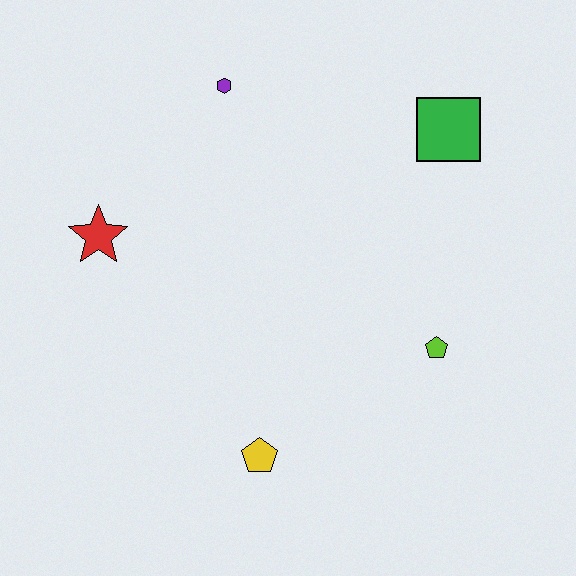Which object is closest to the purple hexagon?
The red star is closest to the purple hexagon.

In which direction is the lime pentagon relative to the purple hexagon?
The lime pentagon is below the purple hexagon.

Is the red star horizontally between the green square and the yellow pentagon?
No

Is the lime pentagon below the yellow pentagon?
No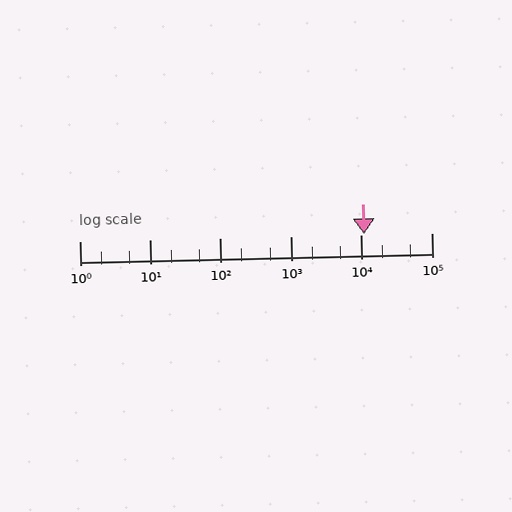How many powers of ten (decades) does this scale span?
The scale spans 5 decades, from 1 to 100000.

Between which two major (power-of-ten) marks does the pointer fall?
The pointer is between 10000 and 100000.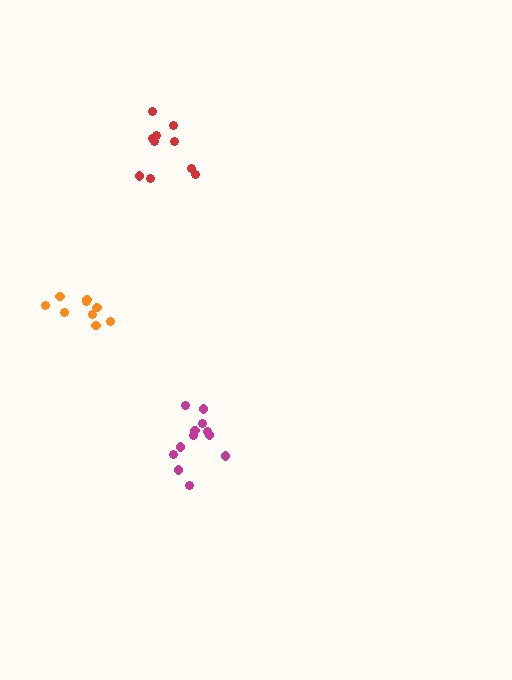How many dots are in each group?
Group 1: 12 dots, Group 2: 9 dots, Group 3: 10 dots (31 total).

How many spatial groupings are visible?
There are 3 spatial groupings.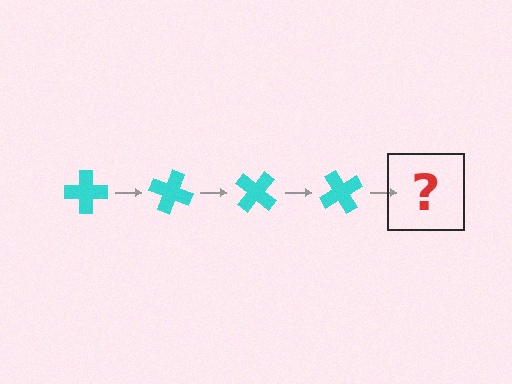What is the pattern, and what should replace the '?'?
The pattern is that the cross rotates 20 degrees each step. The '?' should be a cyan cross rotated 80 degrees.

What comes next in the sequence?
The next element should be a cyan cross rotated 80 degrees.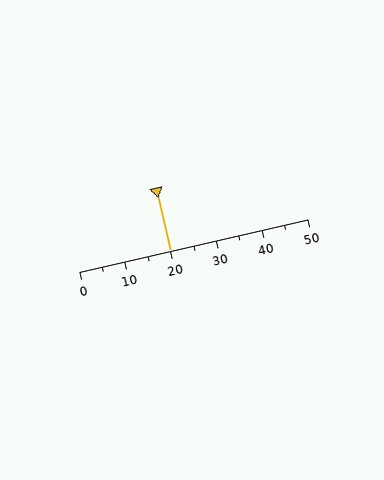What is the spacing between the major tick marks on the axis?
The major ticks are spaced 10 apart.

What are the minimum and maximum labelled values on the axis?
The axis runs from 0 to 50.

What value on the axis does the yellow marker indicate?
The marker indicates approximately 20.